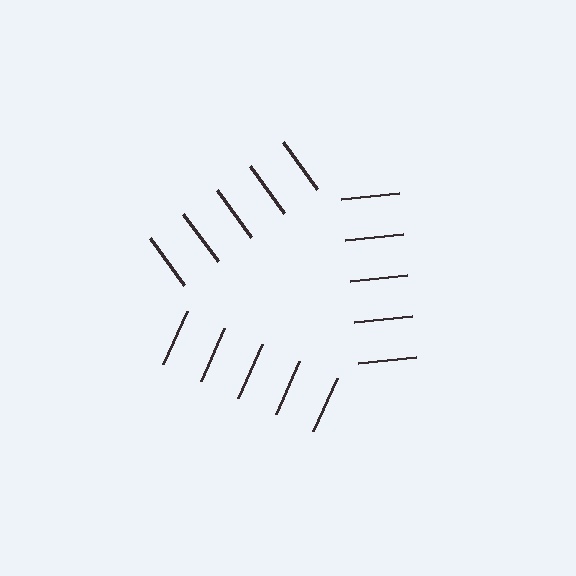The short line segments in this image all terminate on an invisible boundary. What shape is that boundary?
An illusory triangle — the line segments terminate on its edges but no continuous stroke is drawn.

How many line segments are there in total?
15 — 5 along each of the 3 edges.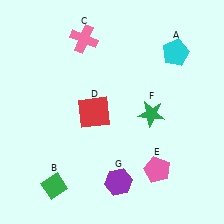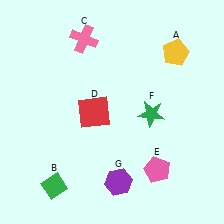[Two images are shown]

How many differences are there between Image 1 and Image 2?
There is 1 difference between the two images.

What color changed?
The pentagon (A) changed from cyan in Image 1 to yellow in Image 2.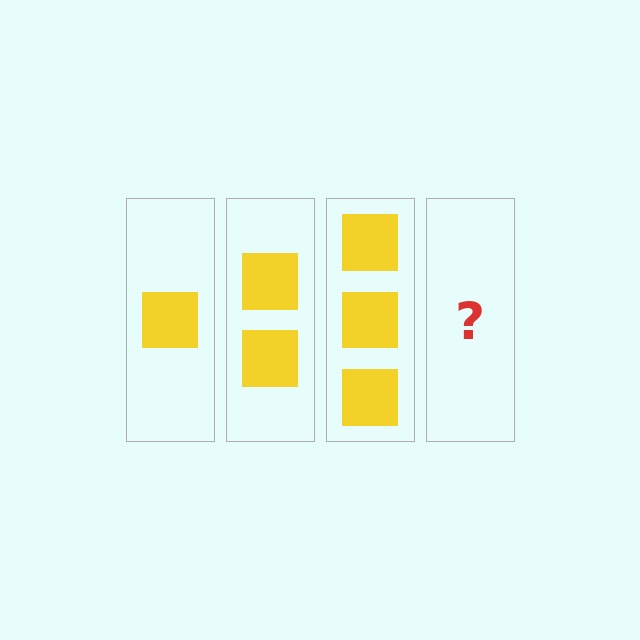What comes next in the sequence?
The next element should be 4 squares.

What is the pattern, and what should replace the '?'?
The pattern is that each step adds one more square. The '?' should be 4 squares.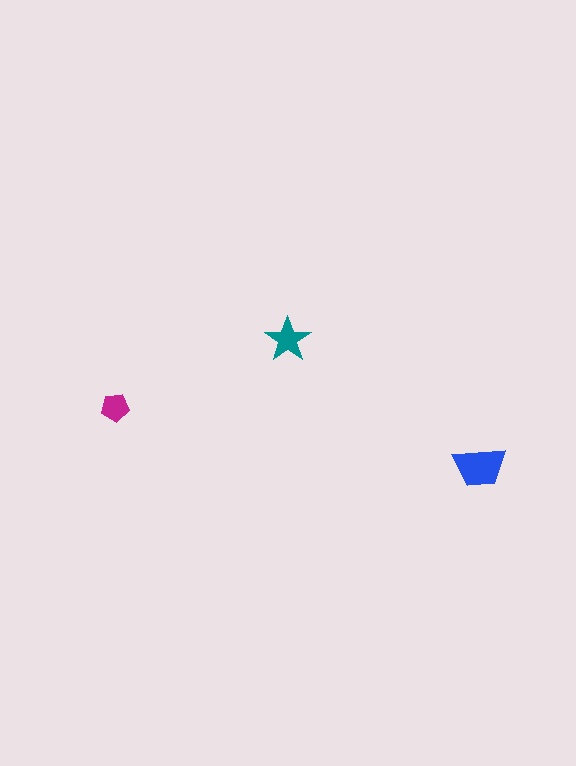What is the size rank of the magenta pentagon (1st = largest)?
3rd.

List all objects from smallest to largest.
The magenta pentagon, the teal star, the blue trapezoid.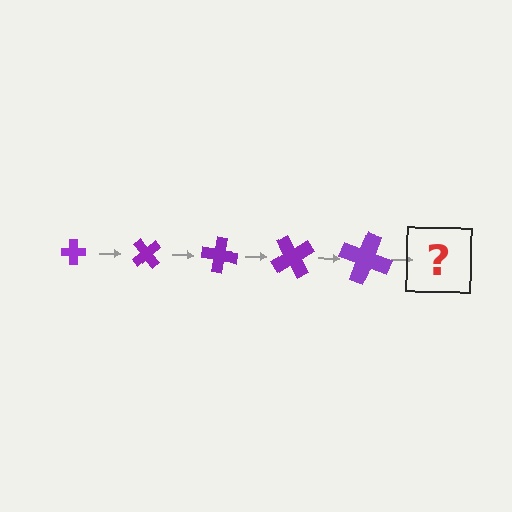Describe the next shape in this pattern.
It should be a cross, larger than the previous one and rotated 250 degrees from the start.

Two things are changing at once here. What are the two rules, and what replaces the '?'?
The two rules are that the cross grows larger each step and it rotates 50 degrees each step. The '?' should be a cross, larger than the previous one and rotated 250 degrees from the start.